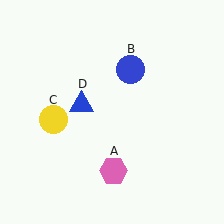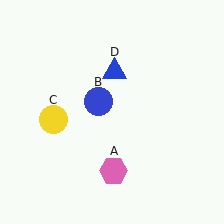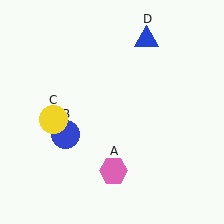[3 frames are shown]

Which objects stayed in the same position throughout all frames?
Pink hexagon (object A) and yellow circle (object C) remained stationary.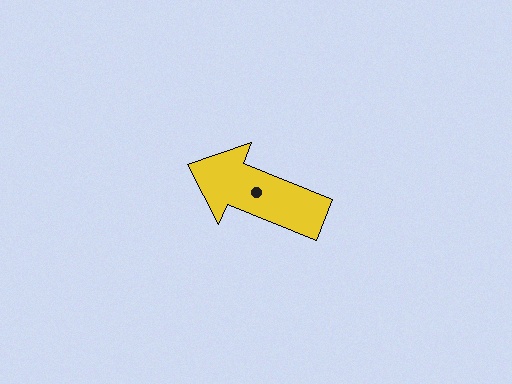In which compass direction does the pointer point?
West.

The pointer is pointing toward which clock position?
Roughly 10 o'clock.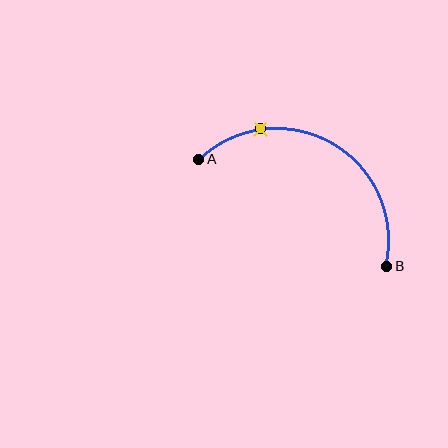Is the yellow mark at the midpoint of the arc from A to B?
No. The yellow mark lies on the arc but is closer to endpoint A. The arc midpoint would be at the point on the curve equidistant along the arc from both A and B.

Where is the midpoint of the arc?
The arc midpoint is the point on the curve farthest from the straight line joining A and B. It sits above that line.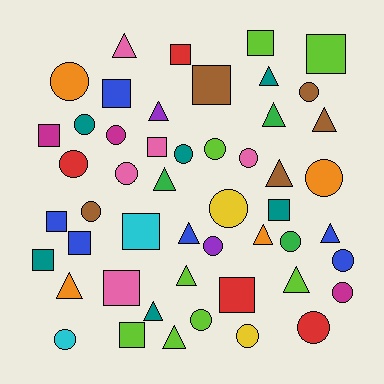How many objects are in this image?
There are 50 objects.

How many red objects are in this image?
There are 4 red objects.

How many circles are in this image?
There are 20 circles.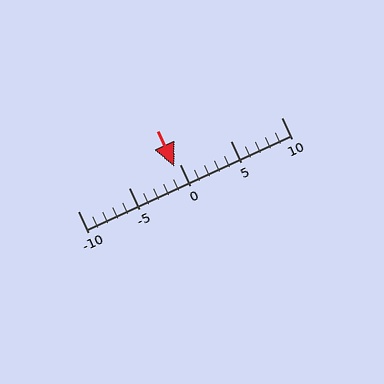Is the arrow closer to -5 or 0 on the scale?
The arrow is closer to 0.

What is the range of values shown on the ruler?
The ruler shows values from -10 to 10.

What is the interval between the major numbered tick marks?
The major tick marks are spaced 5 units apart.